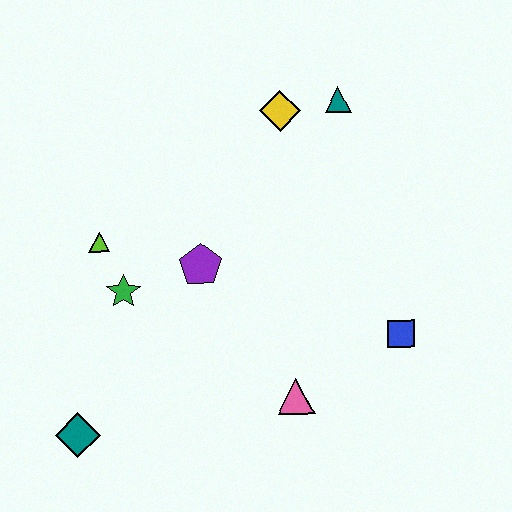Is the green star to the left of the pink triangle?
Yes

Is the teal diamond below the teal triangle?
Yes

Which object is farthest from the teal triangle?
The teal diamond is farthest from the teal triangle.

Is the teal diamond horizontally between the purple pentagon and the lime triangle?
No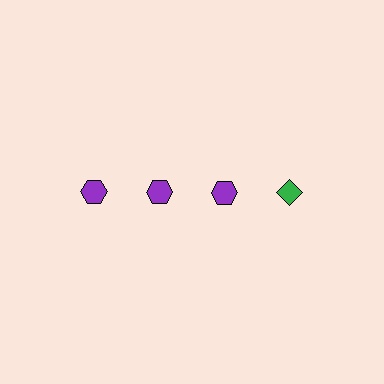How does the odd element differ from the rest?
It differs in both color (green instead of purple) and shape (diamond instead of hexagon).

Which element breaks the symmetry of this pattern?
The green diamond in the top row, second from right column breaks the symmetry. All other shapes are purple hexagons.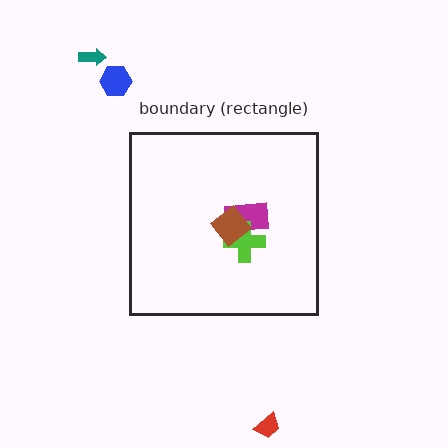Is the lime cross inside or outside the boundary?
Inside.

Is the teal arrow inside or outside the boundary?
Outside.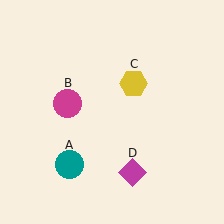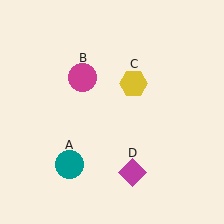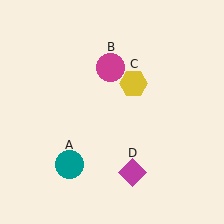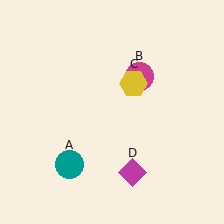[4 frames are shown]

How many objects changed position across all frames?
1 object changed position: magenta circle (object B).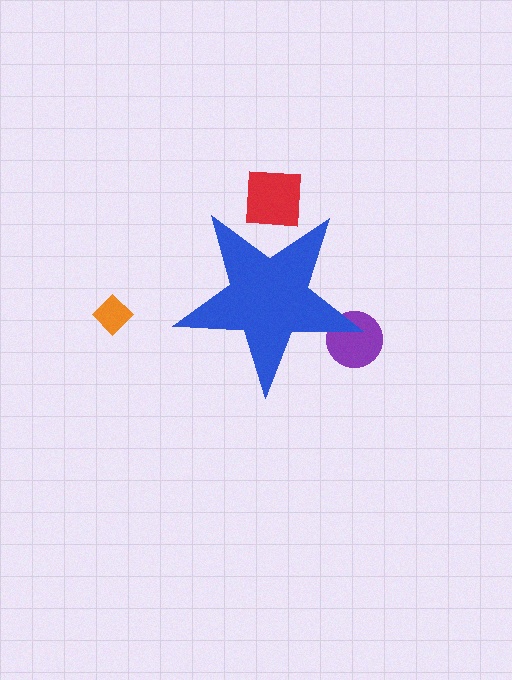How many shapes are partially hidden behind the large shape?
2 shapes are partially hidden.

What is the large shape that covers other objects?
A blue star.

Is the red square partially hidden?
Yes, the red square is partially hidden behind the blue star.